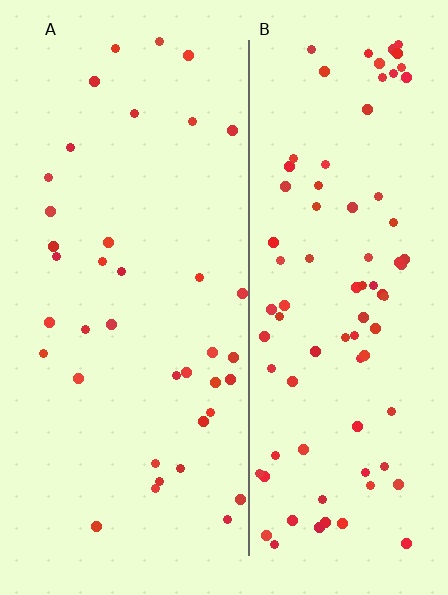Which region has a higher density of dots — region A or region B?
B (the right).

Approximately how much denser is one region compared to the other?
Approximately 2.3× — region B over region A.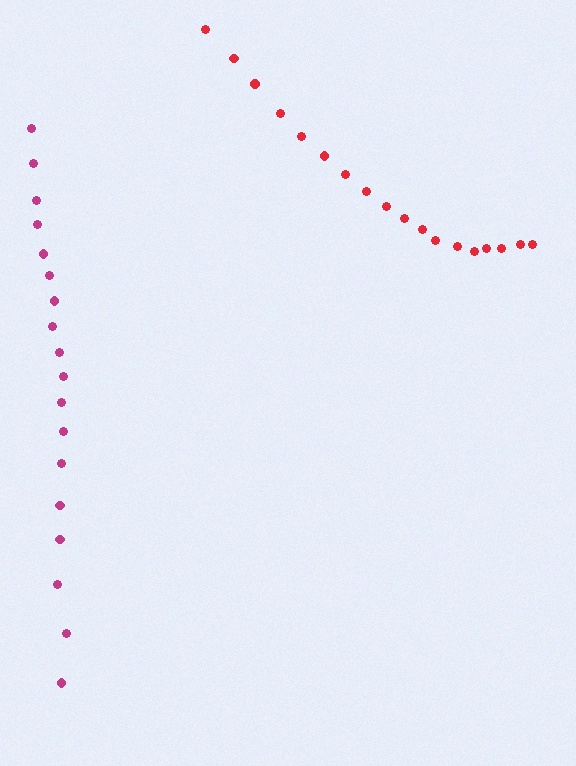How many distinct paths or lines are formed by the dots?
There are 2 distinct paths.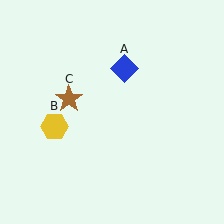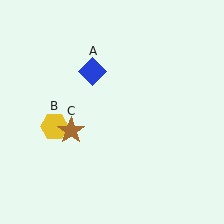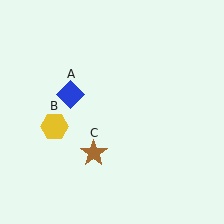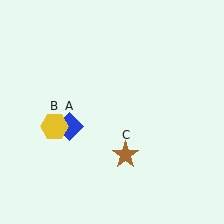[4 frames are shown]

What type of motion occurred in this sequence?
The blue diamond (object A), brown star (object C) rotated counterclockwise around the center of the scene.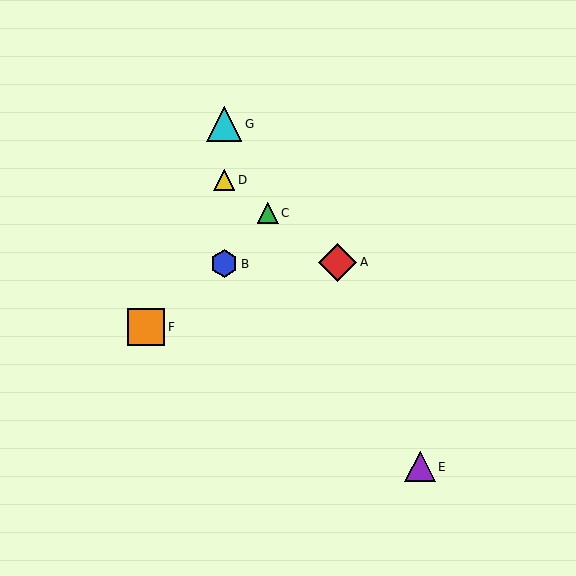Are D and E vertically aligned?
No, D is at x≈224 and E is at x≈420.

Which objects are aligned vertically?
Objects B, D, G are aligned vertically.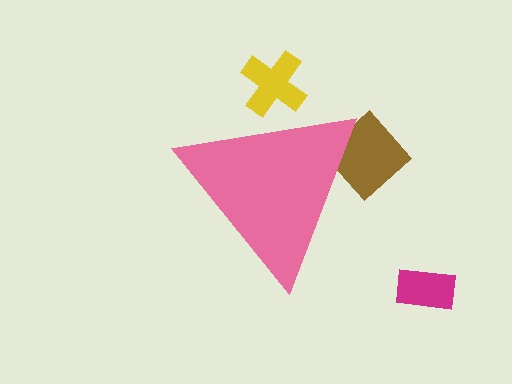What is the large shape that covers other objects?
A pink triangle.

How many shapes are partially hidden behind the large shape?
3 shapes are partially hidden.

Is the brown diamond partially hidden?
Yes, the brown diamond is partially hidden behind the pink triangle.